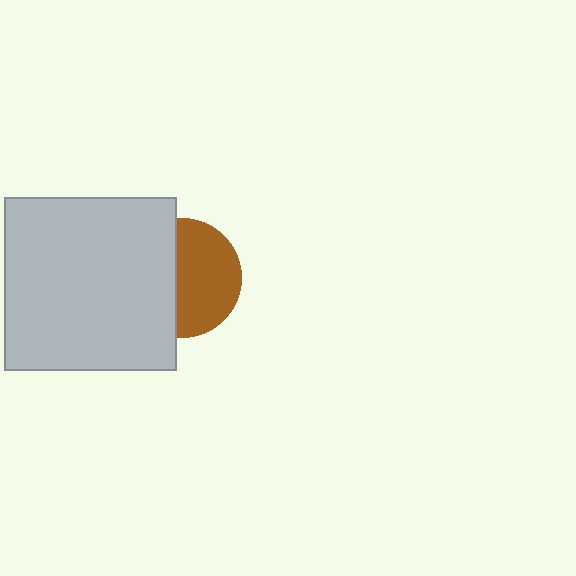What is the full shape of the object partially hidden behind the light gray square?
The partially hidden object is a brown circle.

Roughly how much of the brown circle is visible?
About half of it is visible (roughly 55%).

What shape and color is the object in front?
The object in front is a light gray square.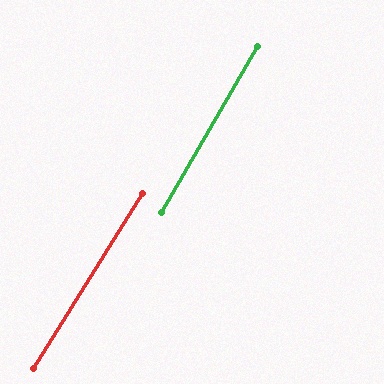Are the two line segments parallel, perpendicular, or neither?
Parallel — their directions differ by only 1.7°.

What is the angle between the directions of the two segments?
Approximately 2 degrees.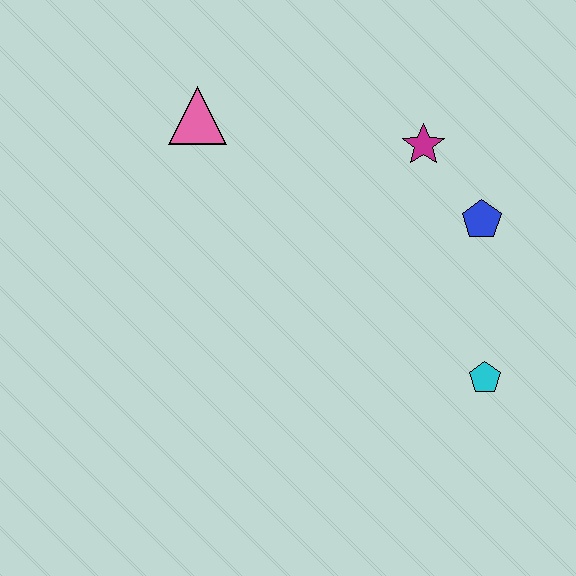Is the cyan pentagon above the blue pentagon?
No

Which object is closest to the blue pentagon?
The magenta star is closest to the blue pentagon.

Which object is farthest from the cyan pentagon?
The pink triangle is farthest from the cyan pentagon.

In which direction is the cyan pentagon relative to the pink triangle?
The cyan pentagon is to the right of the pink triangle.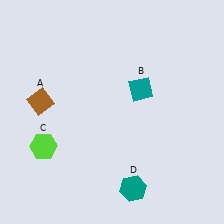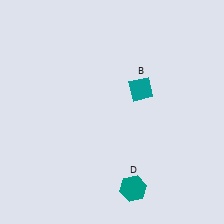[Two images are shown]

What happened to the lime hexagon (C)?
The lime hexagon (C) was removed in Image 2. It was in the bottom-left area of Image 1.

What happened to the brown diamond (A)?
The brown diamond (A) was removed in Image 2. It was in the top-left area of Image 1.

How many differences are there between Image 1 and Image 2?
There are 2 differences between the two images.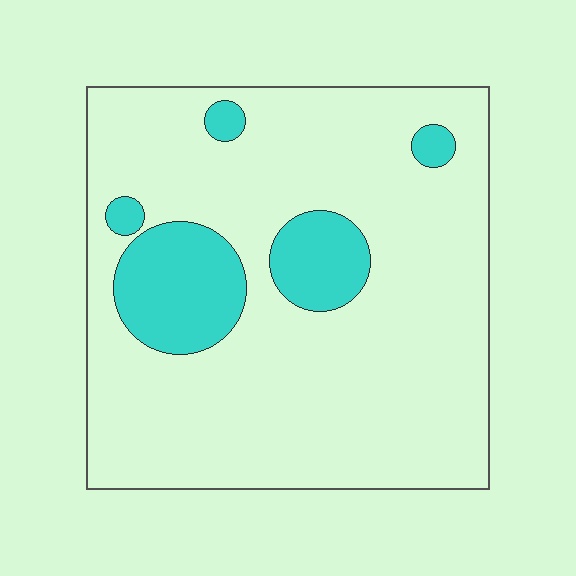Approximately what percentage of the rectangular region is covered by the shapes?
Approximately 15%.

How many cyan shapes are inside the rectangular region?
5.